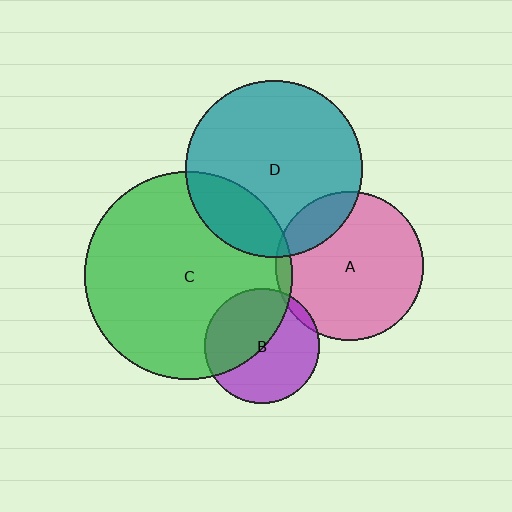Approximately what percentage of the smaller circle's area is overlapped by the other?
Approximately 15%.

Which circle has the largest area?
Circle C (green).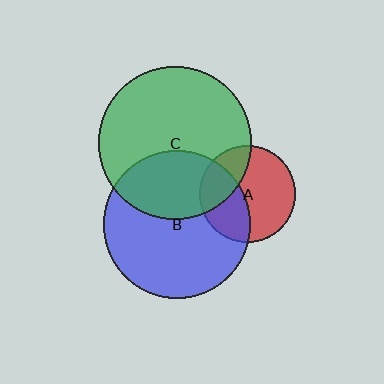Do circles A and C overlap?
Yes.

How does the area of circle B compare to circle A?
Approximately 2.4 times.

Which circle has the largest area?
Circle C (green).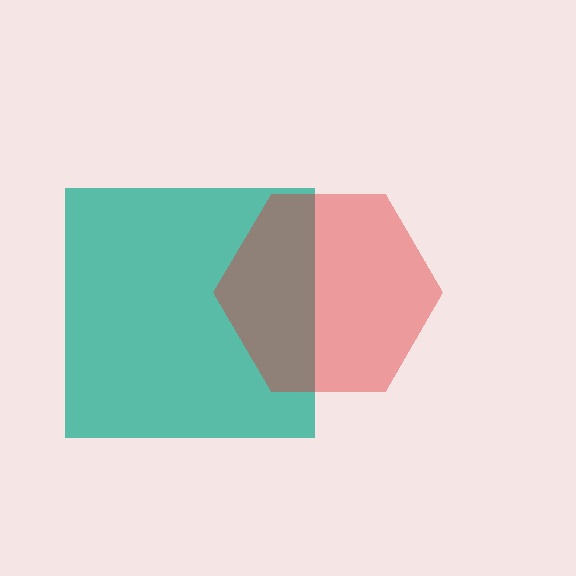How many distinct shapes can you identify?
There are 2 distinct shapes: a teal square, a red hexagon.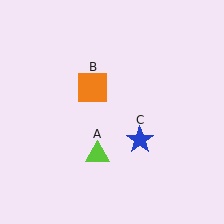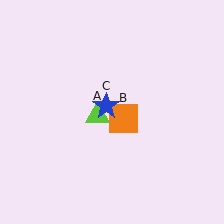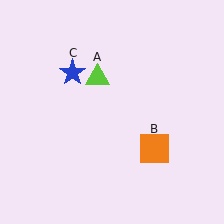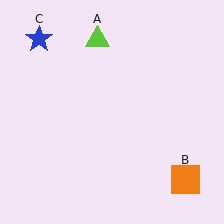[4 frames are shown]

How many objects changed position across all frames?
3 objects changed position: lime triangle (object A), orange square (object B), blue star (object C).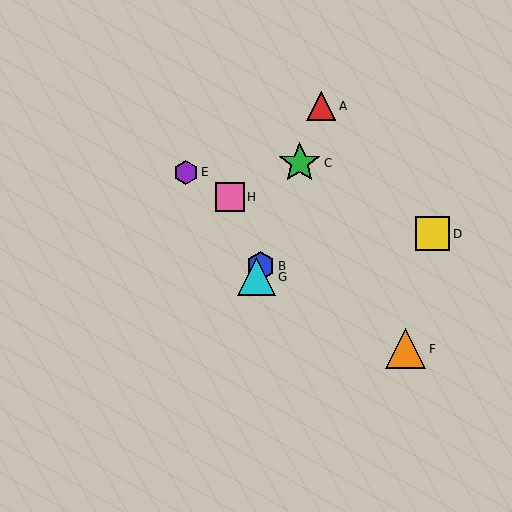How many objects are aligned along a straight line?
4 objects (A, B, C, G) are aligned along a straight line.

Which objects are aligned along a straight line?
Objects A, B, C, G are aligned along a straight line.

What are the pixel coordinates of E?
Object E is at (186, 172).